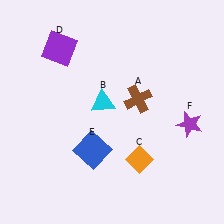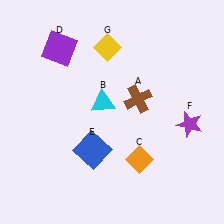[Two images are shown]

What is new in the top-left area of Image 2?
A yellow diamond (G) was added in the top-left area of Image 2.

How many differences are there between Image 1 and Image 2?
There is 1 difference between the two images.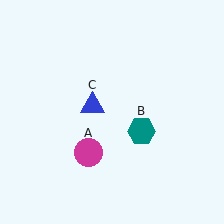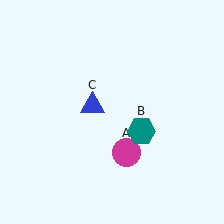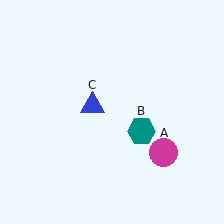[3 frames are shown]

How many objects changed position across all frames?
1 object changed position: magenta circle (object A).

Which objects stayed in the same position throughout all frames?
Teal hexagon (object B) and blue triangle (object C) remained stationary.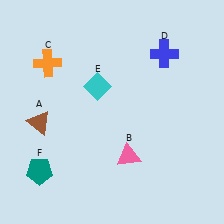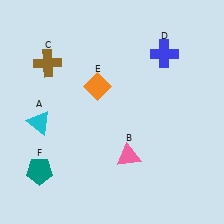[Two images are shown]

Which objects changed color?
A changed from brown to cyan. C changed from orange to brown. E changed from cyan to orange.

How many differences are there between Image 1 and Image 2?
There are 3 differences between the two images.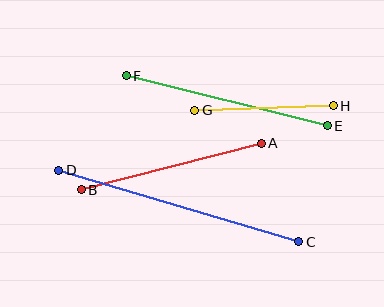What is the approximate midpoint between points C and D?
The midpoint is at approximately (179, 206) pixels.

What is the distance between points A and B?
The distance is approximately 186 pixels.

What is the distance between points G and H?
The distance is approximately 138 pixels.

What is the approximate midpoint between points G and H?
The midpoint is at approximately (264, 108) pixels.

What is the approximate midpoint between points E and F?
The midpoint is at approximately (227, 101) pixels.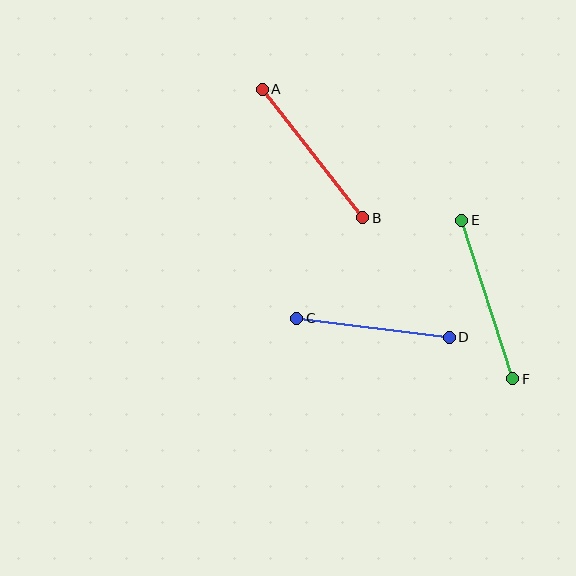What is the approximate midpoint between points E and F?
The midpoint is at approximately (487, 300) pixels.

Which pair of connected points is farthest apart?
Points E and F are farthest apart.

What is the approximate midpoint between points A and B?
The midpoint is at approximately (312, 154) pixels.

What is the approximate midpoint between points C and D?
The midpoint is at approximately (373, 328) pixels.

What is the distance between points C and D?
The distance is approximately 154 pixels.